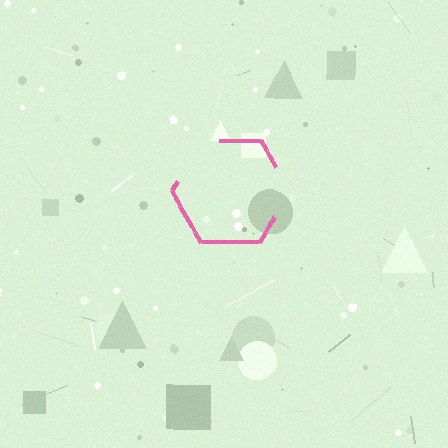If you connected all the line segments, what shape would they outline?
They would outline a hexagon.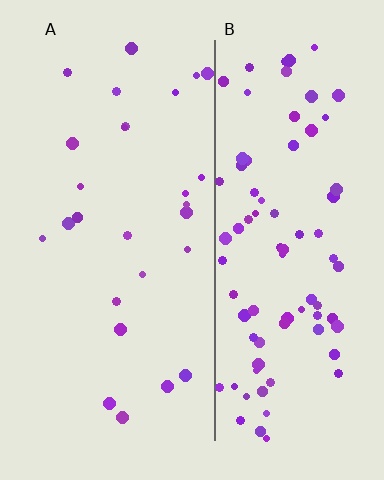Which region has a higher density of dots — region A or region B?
B (the right).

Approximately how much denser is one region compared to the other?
Approximately 3.2× — region B over region A.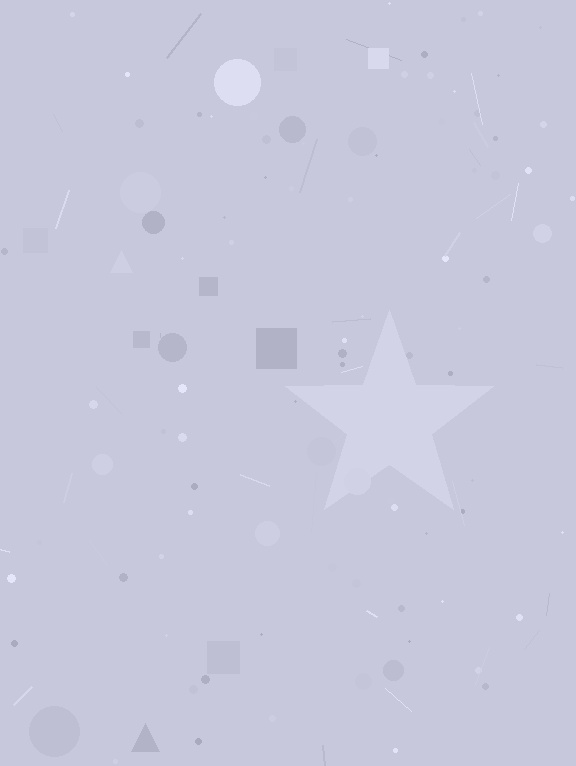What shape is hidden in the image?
A star is hidden in the image.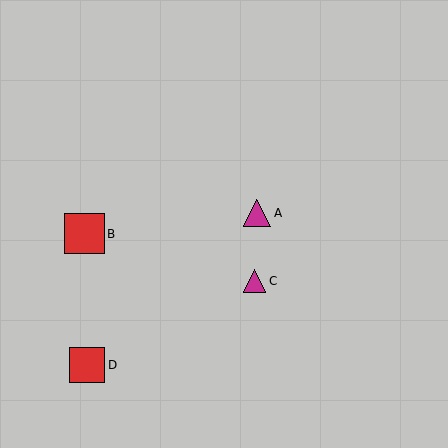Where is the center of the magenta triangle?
The center of the magenta triangle is at (255, 281).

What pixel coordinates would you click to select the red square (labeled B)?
Click at (84, 234) to select the red square B.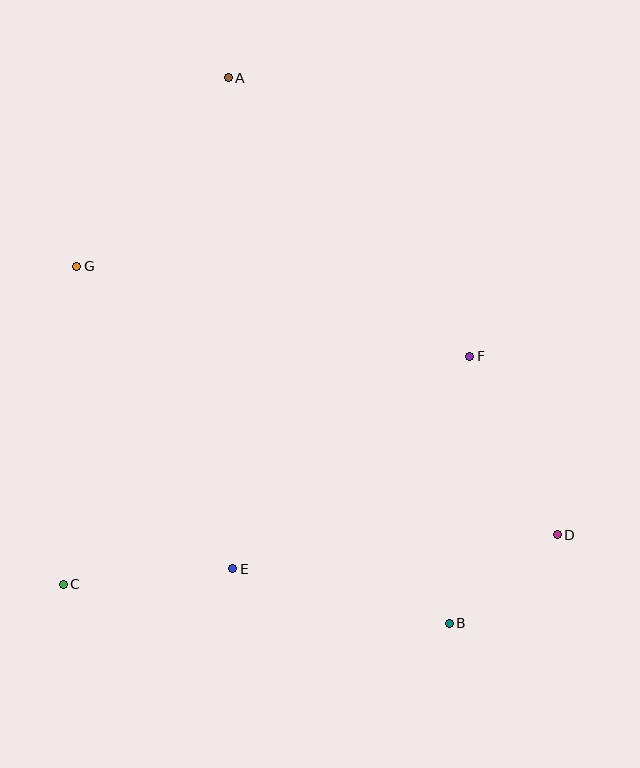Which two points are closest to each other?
Points B and D are closest to each other.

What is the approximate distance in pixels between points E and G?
The distance between E and G is approximately 340 pixels.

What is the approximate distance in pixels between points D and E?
The distance between D and E is approximately 326 pixels.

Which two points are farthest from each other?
Points A and B are farthest from each other.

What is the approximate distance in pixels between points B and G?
The distance between B and G is approximately 516 pixels.